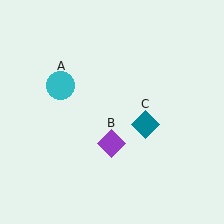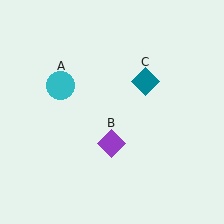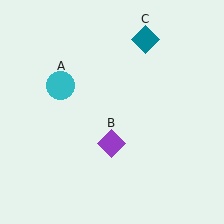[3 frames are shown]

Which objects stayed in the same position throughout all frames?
Cyan circle (object A) and purple diamond (object B) remained stationary.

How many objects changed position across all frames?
1 object changed position: teal diamond (object C).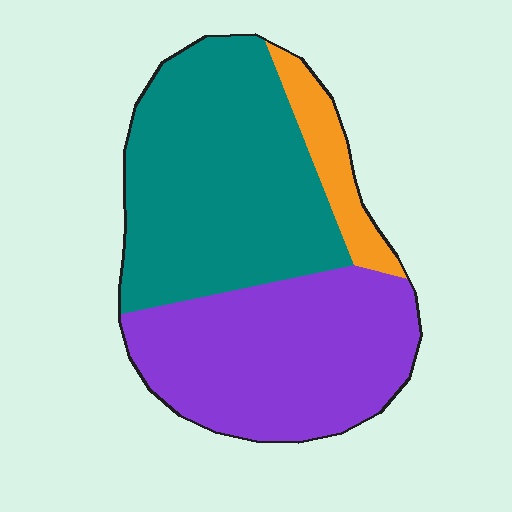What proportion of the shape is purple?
Purple covers around 40% of the shape.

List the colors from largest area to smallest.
From largest to smallest: teal, purple, orange.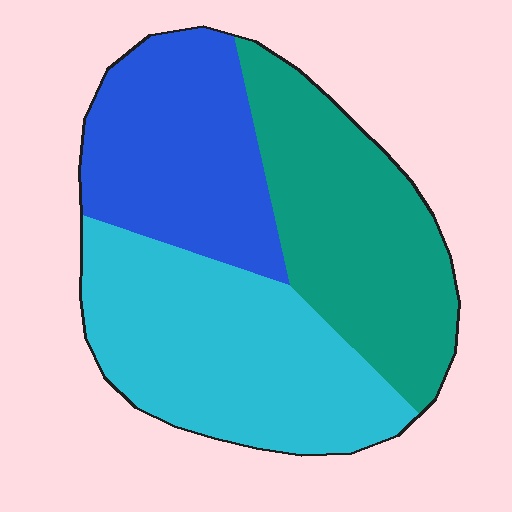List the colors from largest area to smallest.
From largest to smallest: cyan, teal, blue.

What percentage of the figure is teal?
Teal covers 33% of the figure.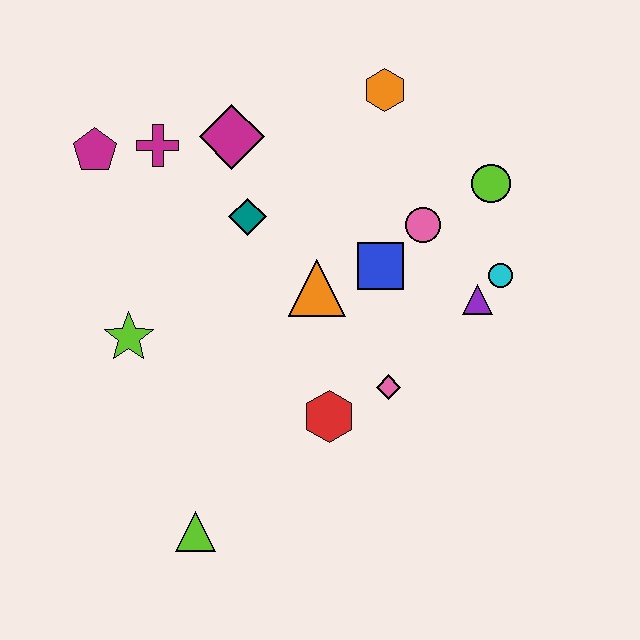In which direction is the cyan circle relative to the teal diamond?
The cyan circle is to the right of the teal diamond.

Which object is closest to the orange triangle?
The blue square is closest to the orange triangle.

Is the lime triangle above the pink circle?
No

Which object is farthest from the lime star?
The lime circle is farthest from the lime star.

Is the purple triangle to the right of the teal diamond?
Yes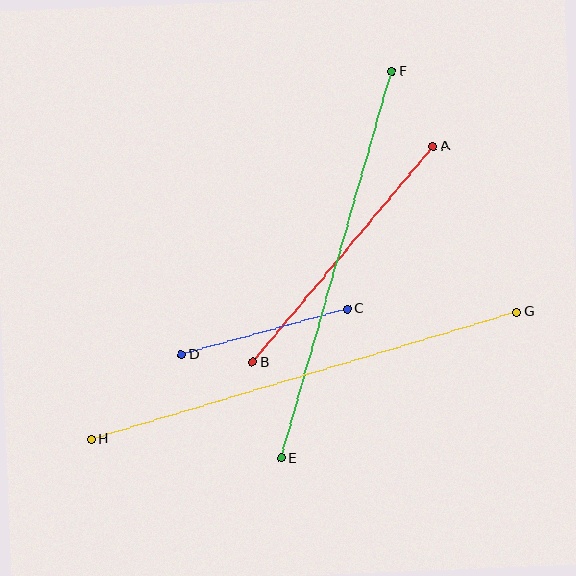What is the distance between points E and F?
The distance is approximately 403 pixels.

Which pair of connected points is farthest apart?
Points G and H are farthest apart.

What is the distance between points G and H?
The distance is approximately 444 pixels.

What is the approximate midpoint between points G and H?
The midpoint is at approximately (304, 376) pixels.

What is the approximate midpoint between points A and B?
The midpoint is at approximately (343, 254) pixels.